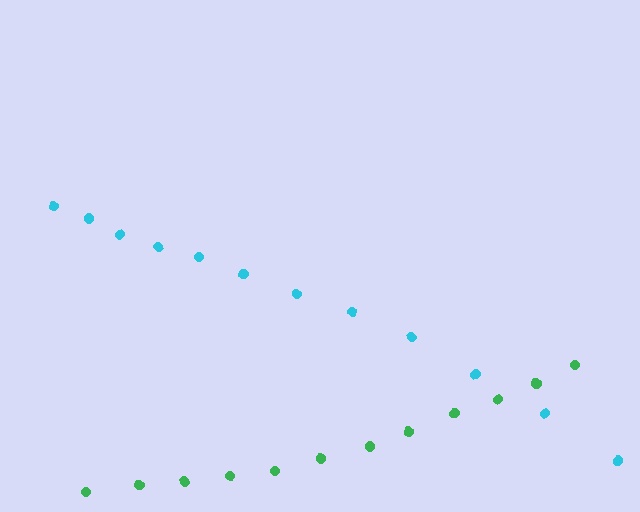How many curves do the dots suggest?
There are 2 distinct paths.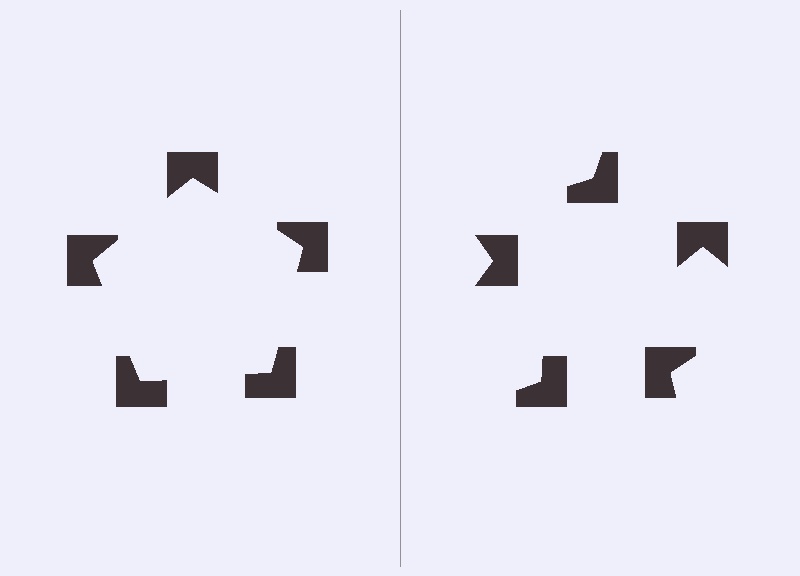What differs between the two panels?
The notched squares are positioned identically on both sides; only the wedge orientations differ. On the left they align to a pentagon; on the right they are misaligned.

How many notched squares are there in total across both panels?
10 — 5 on each side.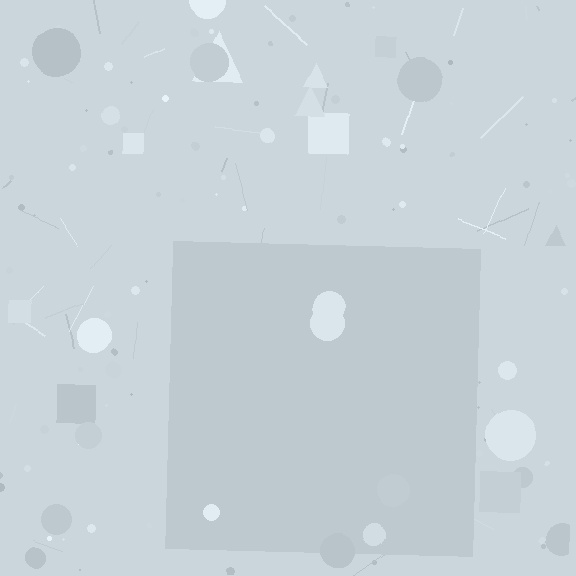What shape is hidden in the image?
A square is hidden in the image.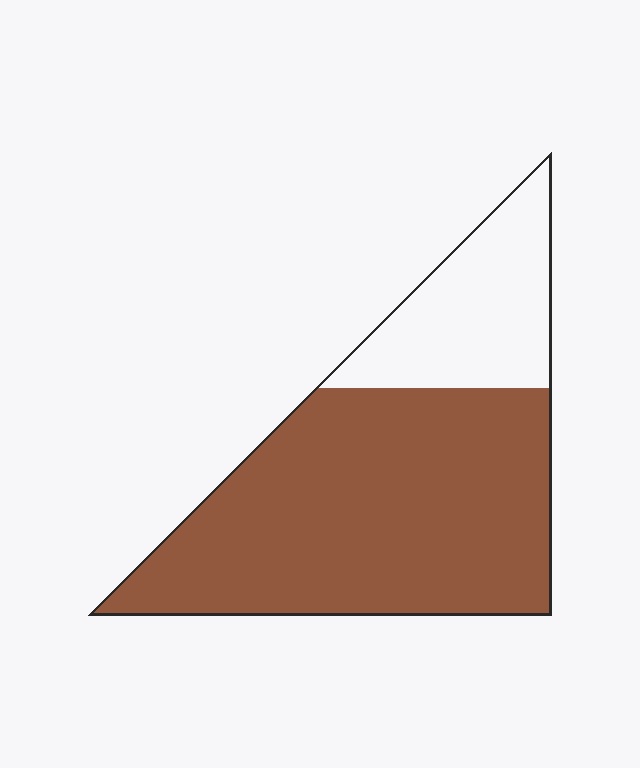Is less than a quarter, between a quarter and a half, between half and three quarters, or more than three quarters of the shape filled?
Between half and three quarters.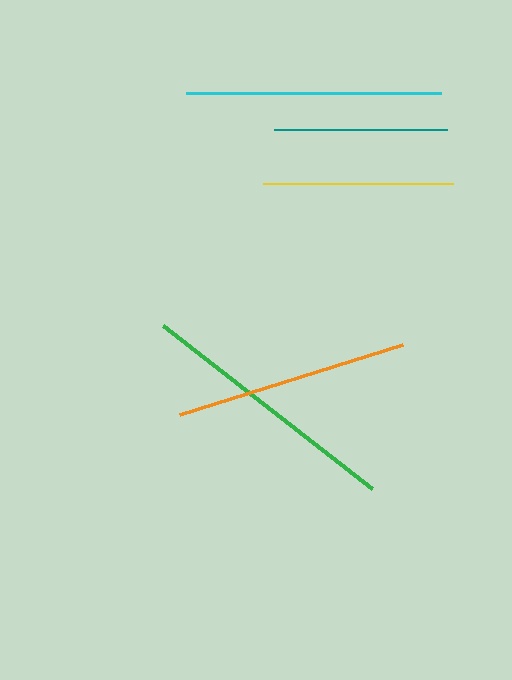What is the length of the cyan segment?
The cyan segment is approximately 255 pixels long.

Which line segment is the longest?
The green line is the longest at approximately 266 pixels.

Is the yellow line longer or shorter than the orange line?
The orange line is longer than the yellow line.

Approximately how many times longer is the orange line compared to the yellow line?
The orange line is approximately 1.2 times the length of the yellow line.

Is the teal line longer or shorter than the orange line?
The orange line is longer than the teal line.